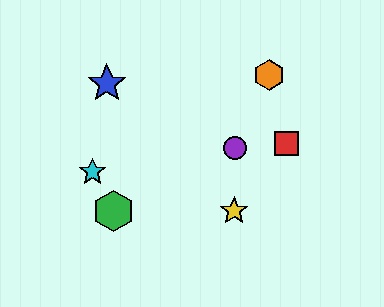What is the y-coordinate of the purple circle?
The purple circle is at y≈148.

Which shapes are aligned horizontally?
The green hexagon, the yellow star are aligned horizontally.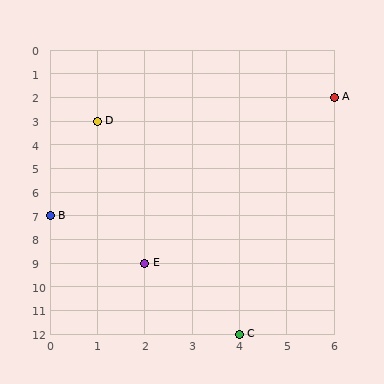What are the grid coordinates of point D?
Point D is at grid coordinates (1, 3).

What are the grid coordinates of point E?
Point E is at grid coordinates (2, 9).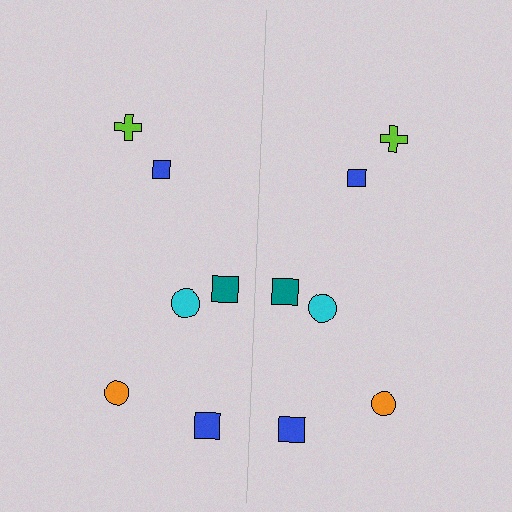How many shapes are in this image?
There are 12 shapes in this image.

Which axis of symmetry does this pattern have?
The pattern has a vertical axis of symmetry running through the center of the image.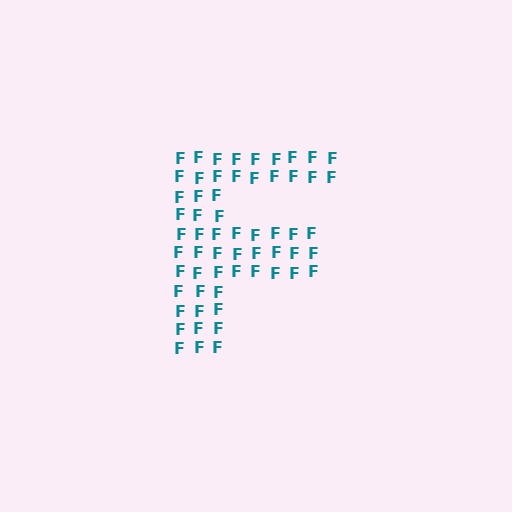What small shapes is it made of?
It is made of small letter F's.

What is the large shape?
The large shape is the letter F.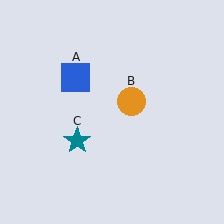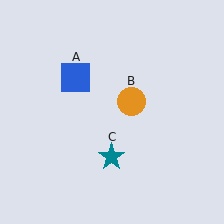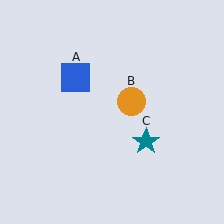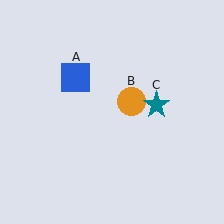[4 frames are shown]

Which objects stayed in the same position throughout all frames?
Blue square (object A) and orange circle (object B) remained stationary.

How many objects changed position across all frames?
1 object changed position: teal star (object C).